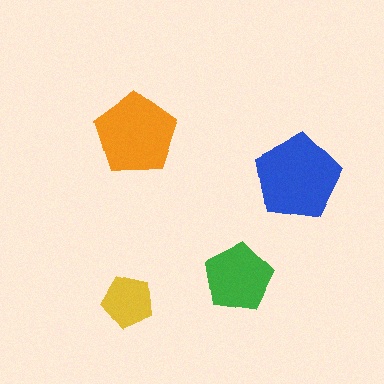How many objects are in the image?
There are 4 objects in the image.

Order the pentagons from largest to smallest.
the blue one, the orange one, the green one, the yellow one.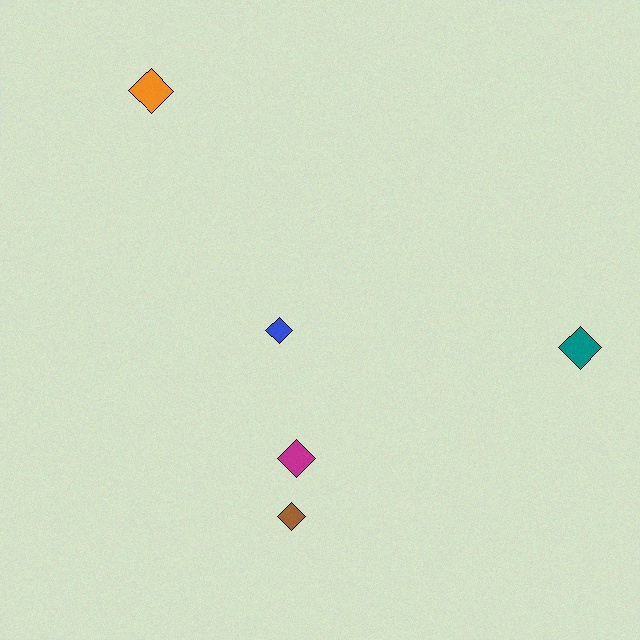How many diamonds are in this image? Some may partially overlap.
There are 5 diamonds.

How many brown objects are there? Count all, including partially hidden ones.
There is 1 brown object.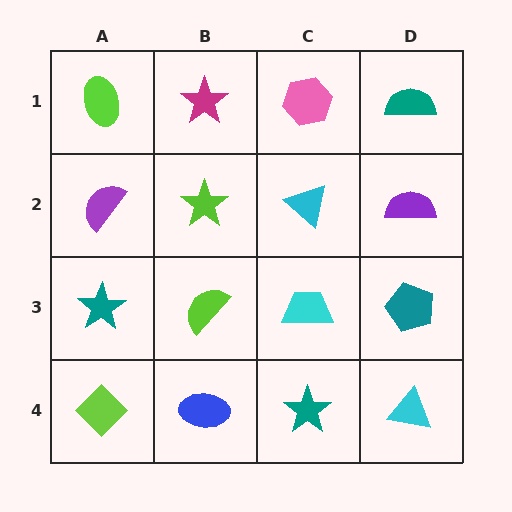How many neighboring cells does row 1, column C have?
3.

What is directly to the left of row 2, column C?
A lime star.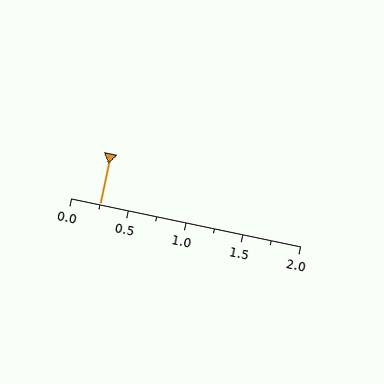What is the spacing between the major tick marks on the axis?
The major ticks are spaced 0.5 apart.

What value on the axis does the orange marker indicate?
The marker indicates approximately 0.25.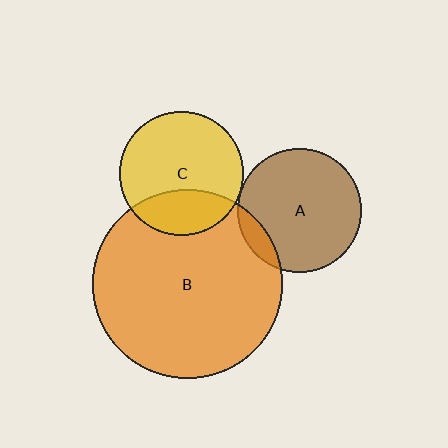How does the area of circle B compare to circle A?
Approximately 2.4 times.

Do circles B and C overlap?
Yes.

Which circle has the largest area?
Circle B (orange).